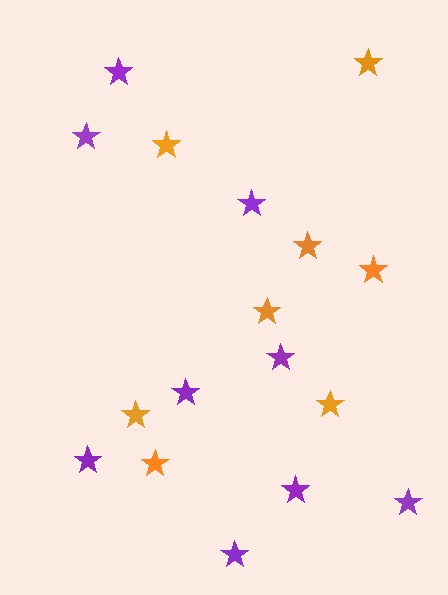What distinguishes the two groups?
There are 2 groups: one group of purple stars (9) and one group of orange stars (8).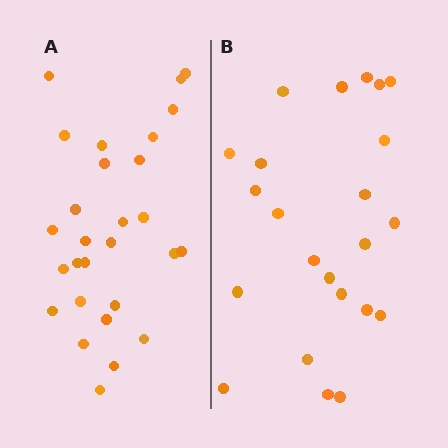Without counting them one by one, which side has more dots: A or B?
Region A (the left region) has more dots.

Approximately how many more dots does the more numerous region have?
Region A has about 5 more dots than region B.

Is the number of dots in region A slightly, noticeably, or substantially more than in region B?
Region A has only slightly more — the two regions are fairly close. The ratio is roughly 1.2 to 1.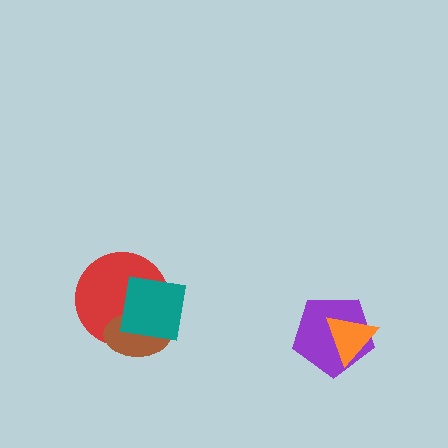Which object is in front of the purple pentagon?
The orange triangle is in front of the purple pentagon.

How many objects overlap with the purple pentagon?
1 object overlaps with the purple pentagon.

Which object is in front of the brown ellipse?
The teal square is in front of the brown ellipse.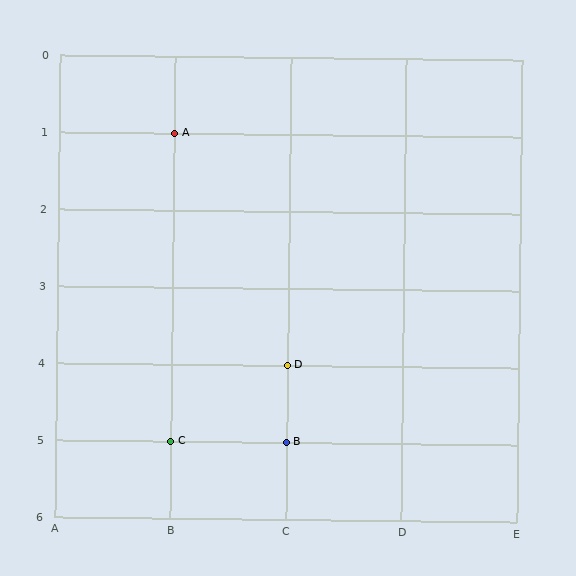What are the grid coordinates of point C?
Point C is at grid coordinates (B, 5).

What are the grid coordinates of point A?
Point A is at grid coordinates (B, 1).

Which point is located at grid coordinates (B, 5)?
Point C is at (B, 5).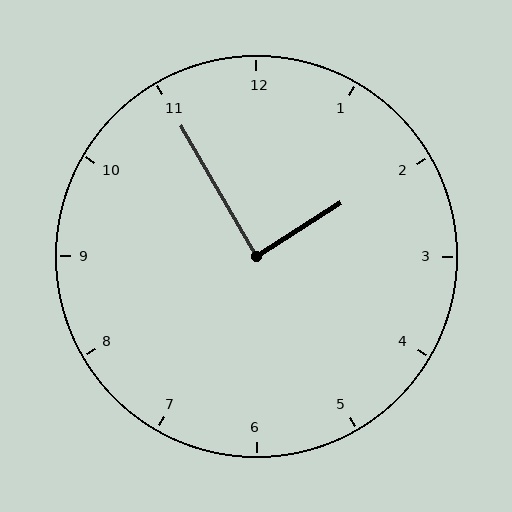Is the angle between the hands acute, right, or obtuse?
It is right.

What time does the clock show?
1:55.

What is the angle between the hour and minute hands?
Approximately 88 degrees.